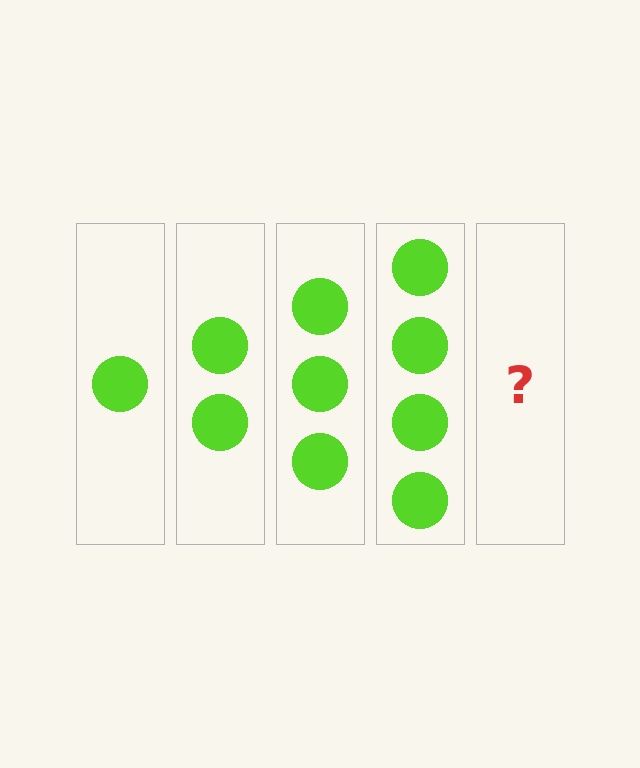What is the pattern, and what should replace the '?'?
The pattern is that each step adds one more circle. The '?' should be 5 circles.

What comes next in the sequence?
The next element should be 5 circles.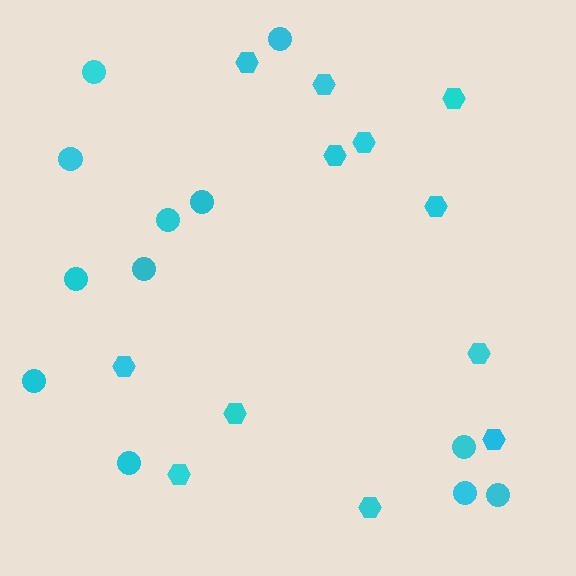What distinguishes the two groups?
There are 2 groups: one group of hexagons (12) and one group of circles (12).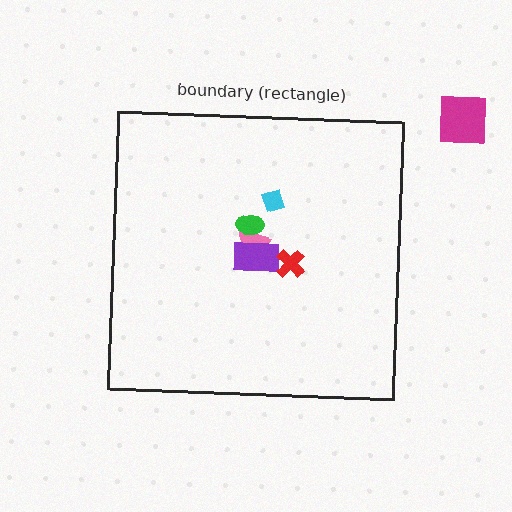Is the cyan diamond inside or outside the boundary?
Inside.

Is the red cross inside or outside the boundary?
Inside.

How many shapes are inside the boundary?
5 inside, 1 outside.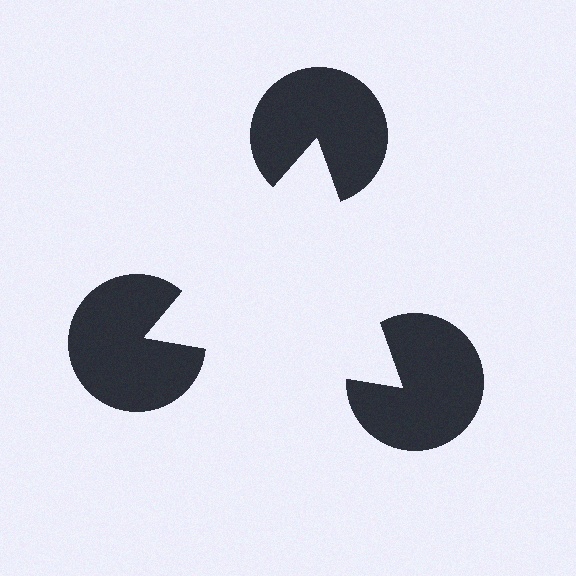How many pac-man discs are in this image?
There are 3 — one at each vertex of the illusory triangle.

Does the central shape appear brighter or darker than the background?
It typically appears slightly brighter than the background, even though no actual brightness change is drawn.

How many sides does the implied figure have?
3 sides.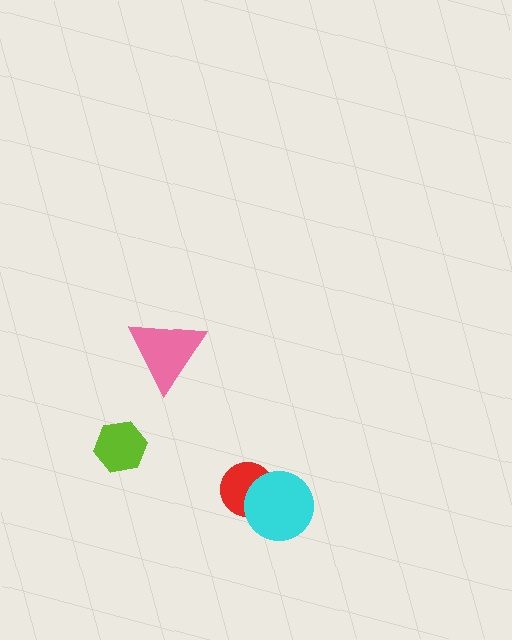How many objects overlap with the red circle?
1 object overlaps with the red circle.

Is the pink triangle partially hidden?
No, no other shape covers it.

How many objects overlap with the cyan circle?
1 object overlaps with the cyan circle.